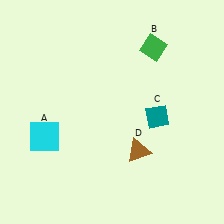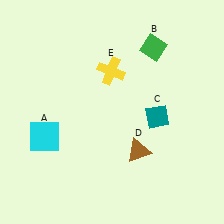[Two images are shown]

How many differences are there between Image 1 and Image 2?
There is 1 difference between the two images.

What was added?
A yellow cross (E) was added in Image 2.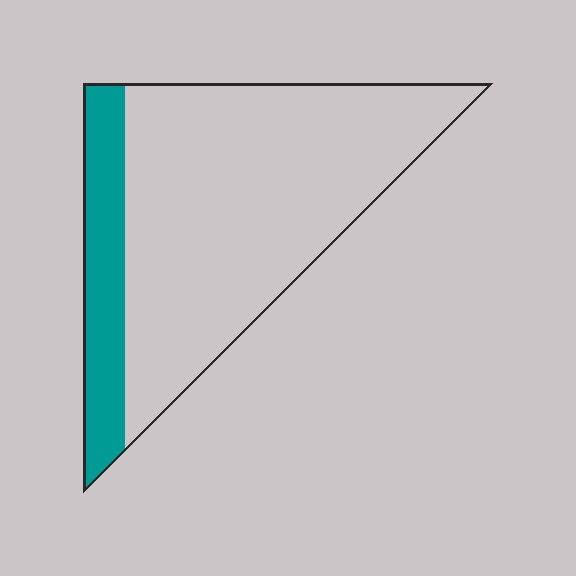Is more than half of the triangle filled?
No.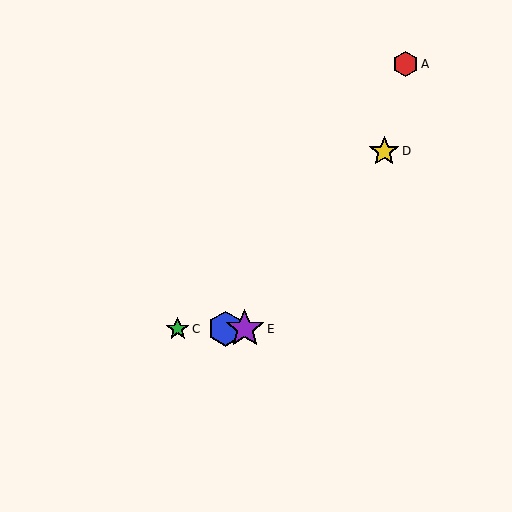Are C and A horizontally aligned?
No, C is at y≈329 and A is at y≈64.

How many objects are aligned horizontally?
3 objects (B, C, E) are aligned horizontally.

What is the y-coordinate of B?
Object B is at y≈329.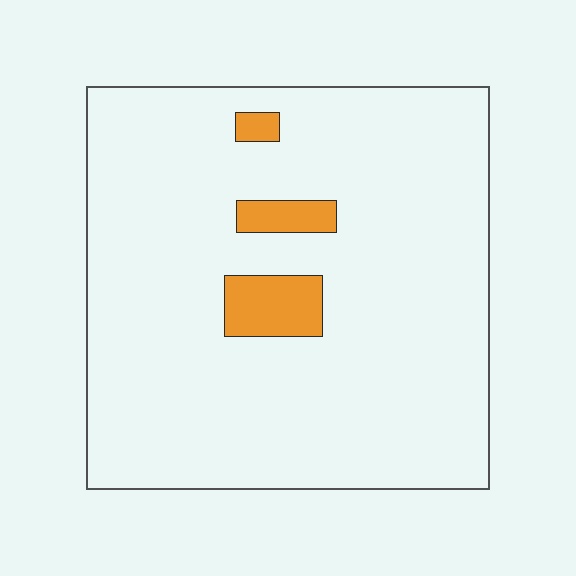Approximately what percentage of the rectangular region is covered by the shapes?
Approximately 5%.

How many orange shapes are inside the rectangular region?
3.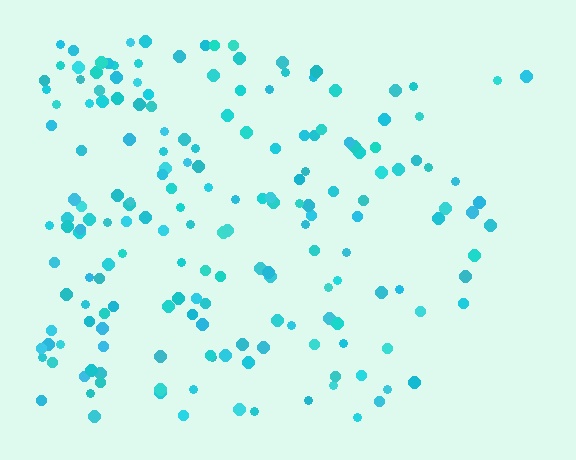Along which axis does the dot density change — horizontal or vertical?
Horizontal.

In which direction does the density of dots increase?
From right to left, with the left side densest.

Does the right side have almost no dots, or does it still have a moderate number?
Still a moderate number, just noticeably fewer than the left.